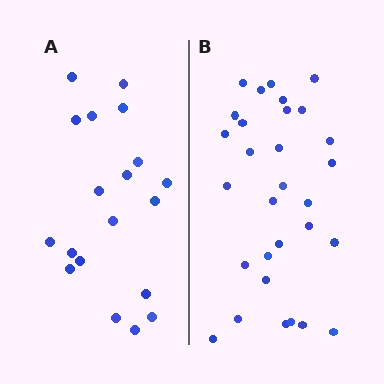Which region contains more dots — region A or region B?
Region B (the right region) has more dots.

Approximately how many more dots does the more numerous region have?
Region B has roughly 12 or so more dots than region A.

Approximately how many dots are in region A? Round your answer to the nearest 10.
About 20 dots. (The exact count is 19, which rounds to 20.)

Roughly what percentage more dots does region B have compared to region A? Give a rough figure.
About 60% more.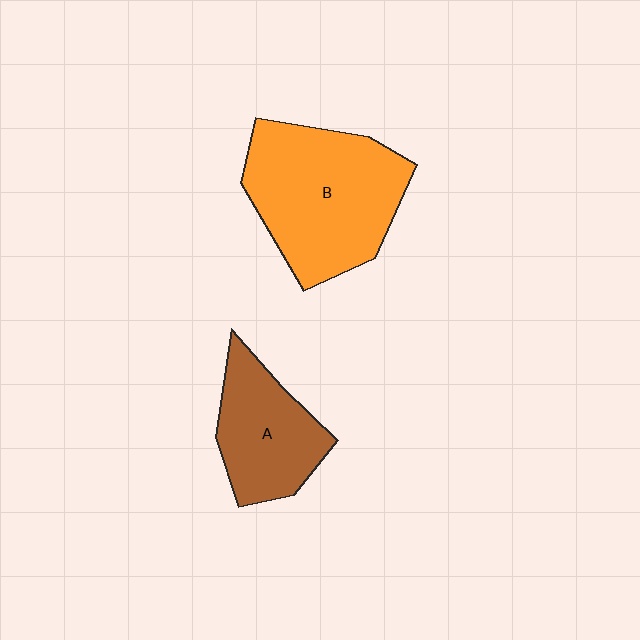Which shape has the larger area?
Shape B (orange).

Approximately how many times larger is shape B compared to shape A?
Approximately 1.6 times.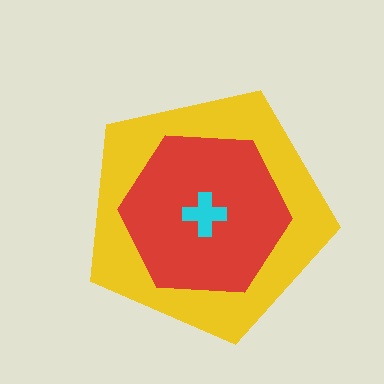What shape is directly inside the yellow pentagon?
The red hexagon.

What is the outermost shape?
The yellow pentagon.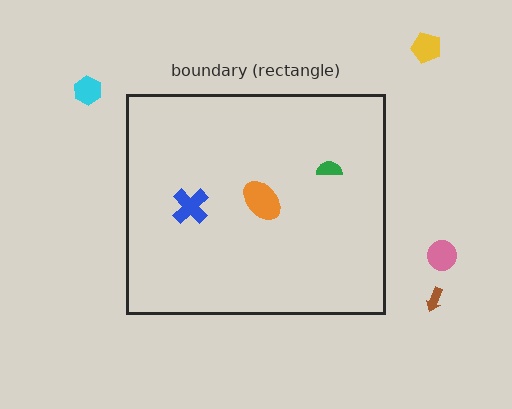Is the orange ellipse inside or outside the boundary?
Inside.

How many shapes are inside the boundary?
3 inside, 4 outside.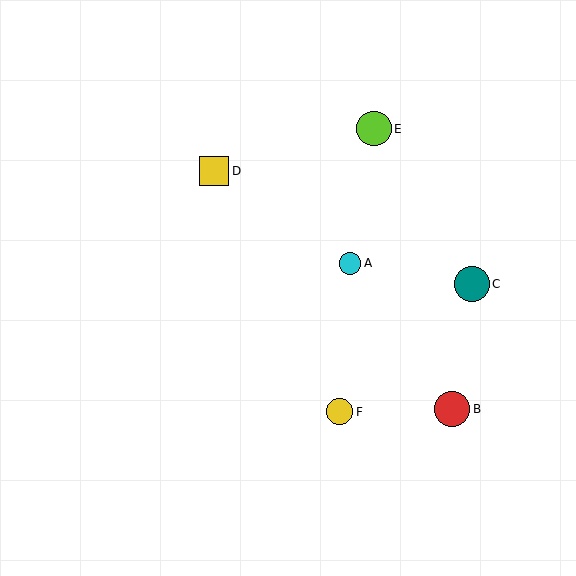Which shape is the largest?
The red circle (labeled B) is the largest.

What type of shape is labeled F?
Shape F is a yellow circle.